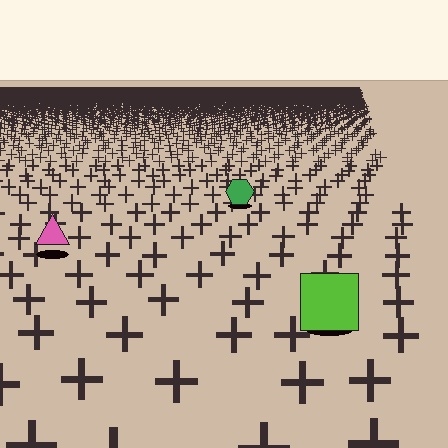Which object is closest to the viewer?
The lime square is closest. The texture marks near it are larger and more spread out.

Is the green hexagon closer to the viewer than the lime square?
No. The lime square is closer — you can tell from the texture gradient: the ground texture is coarser near it.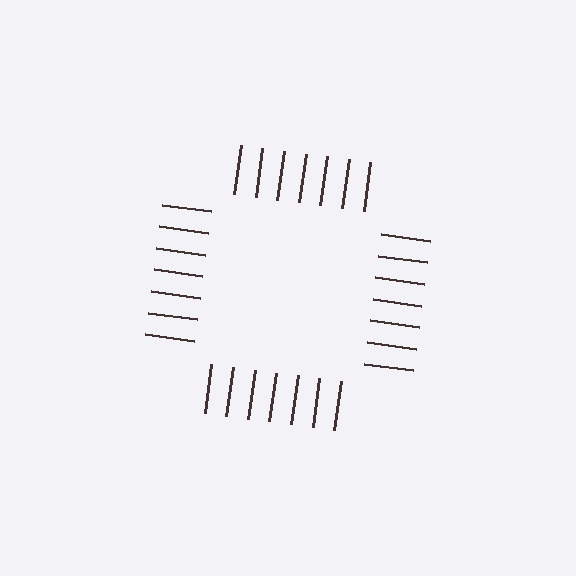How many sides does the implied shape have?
4 sides — the line-ends trace a square.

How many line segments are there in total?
28 — 7 along each of the 4 edges.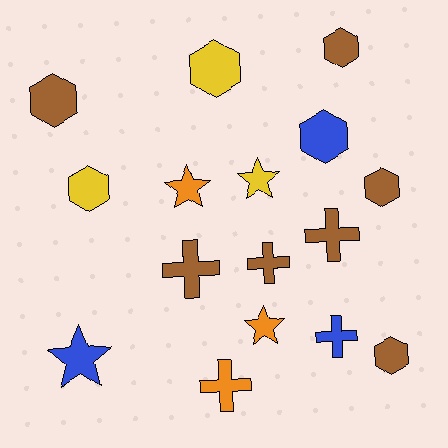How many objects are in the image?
There are 16 objects.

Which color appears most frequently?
Brown, with 7 objects.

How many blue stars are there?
There is 1 blue star.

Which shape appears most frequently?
Hexagon, with 7 objects.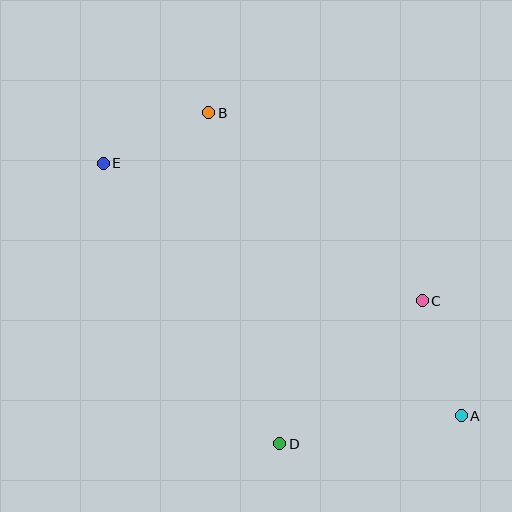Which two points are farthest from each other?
Points A and E are farthest from each other.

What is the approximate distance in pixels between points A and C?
The distance between A and C is approximately 121 pixels.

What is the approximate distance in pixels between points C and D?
The distance between C and D is approximately 202 pixels.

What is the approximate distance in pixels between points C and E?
The distance between C and E is approximately 348 pixels.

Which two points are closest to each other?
Points B and E are closest to each other.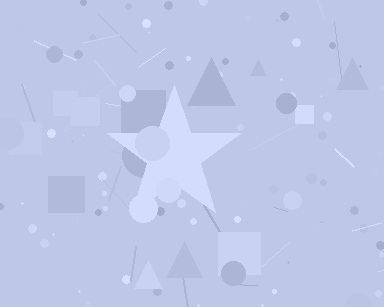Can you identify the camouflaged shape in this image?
The camouflaged shape is a star.